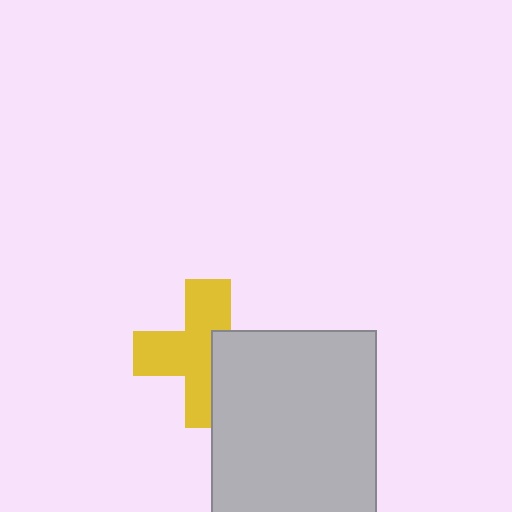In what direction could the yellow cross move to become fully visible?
The yellow cross could move left. That would shift it out from behind the light gray rectangle entirely.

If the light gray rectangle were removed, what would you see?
You would see the complete yellow cross.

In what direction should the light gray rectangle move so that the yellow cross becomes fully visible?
The light gray rectangle should move right. That is the shortest direction to clear the overlap and leave the yellow cross fully visible.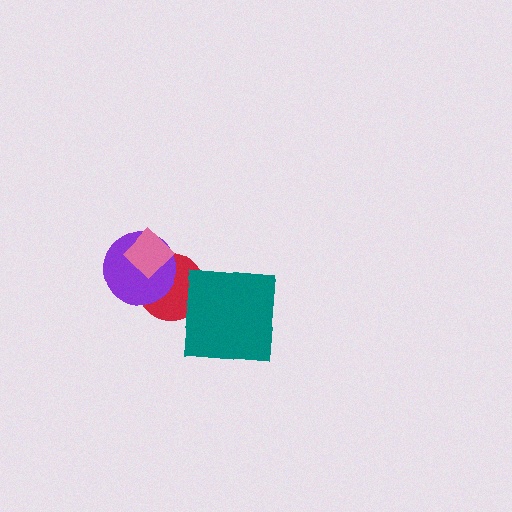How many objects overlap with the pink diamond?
2 objects overlap with the pink diamond.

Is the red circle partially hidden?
Yes, it is partially covered by another shape.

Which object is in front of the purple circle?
The pink diamond is in front of the purple circle.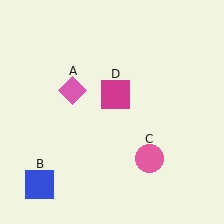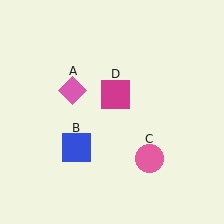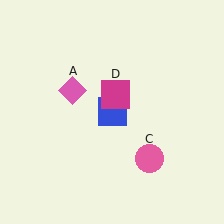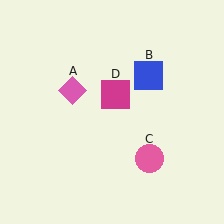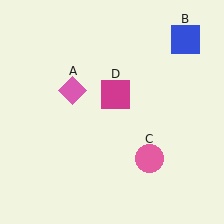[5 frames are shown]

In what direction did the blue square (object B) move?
The blue square (object B) moved up and to the right.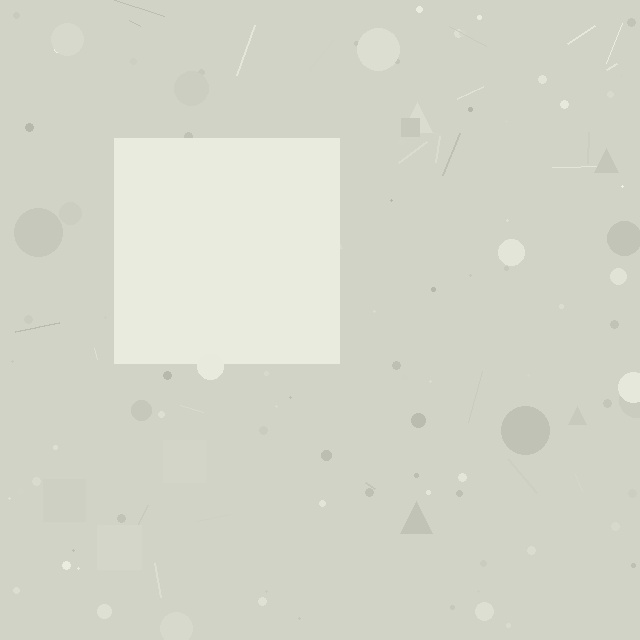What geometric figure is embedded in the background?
A square is embedded in the background.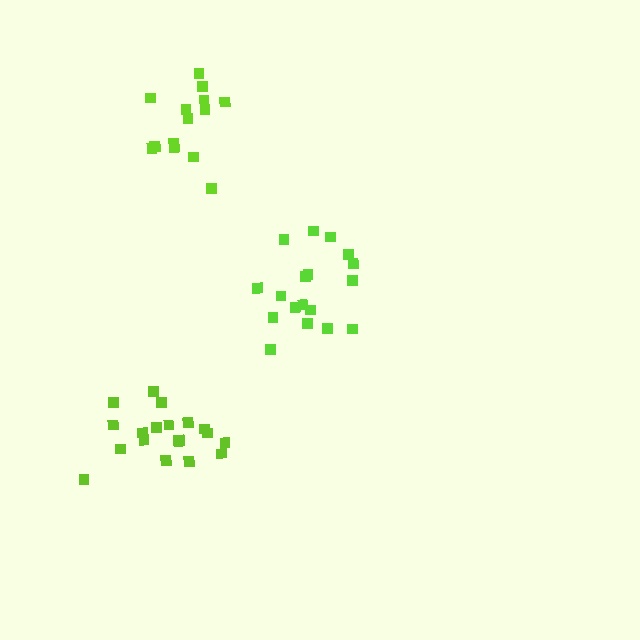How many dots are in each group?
Group 1: 18 dots, Group 2: 19 dots, Group 3: 14 dots (51 total).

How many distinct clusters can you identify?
There are 3 distinct clusters.